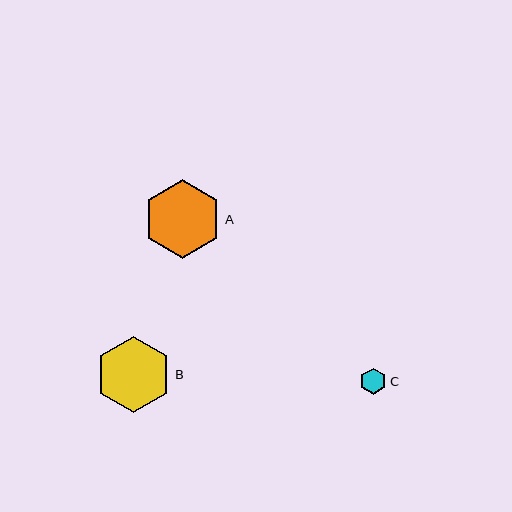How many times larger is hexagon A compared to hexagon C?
Hexagon A is approximately 3.0 times the size of hexagon C.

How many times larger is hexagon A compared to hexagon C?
Hexagon A is approximately 3.0 times the size of hexagon C.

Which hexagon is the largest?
Hexagon A is the largest with a size of approximately 78 pixels.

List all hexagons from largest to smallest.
From largest to smallest: A, B, C.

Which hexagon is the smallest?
Hexagon C is the smallest with a size of approximately 26 pixels.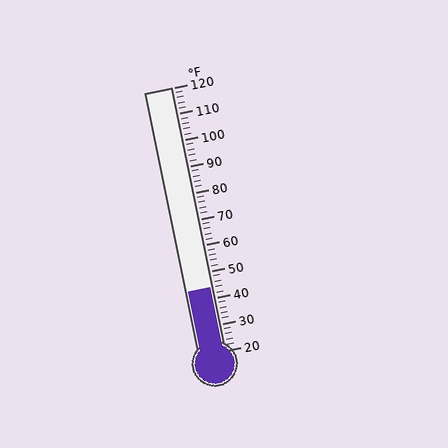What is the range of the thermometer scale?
The thermometer scale ranges from 20°F to 120°F.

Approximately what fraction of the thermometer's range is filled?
The thermometer is filled to approximately 25% of its range.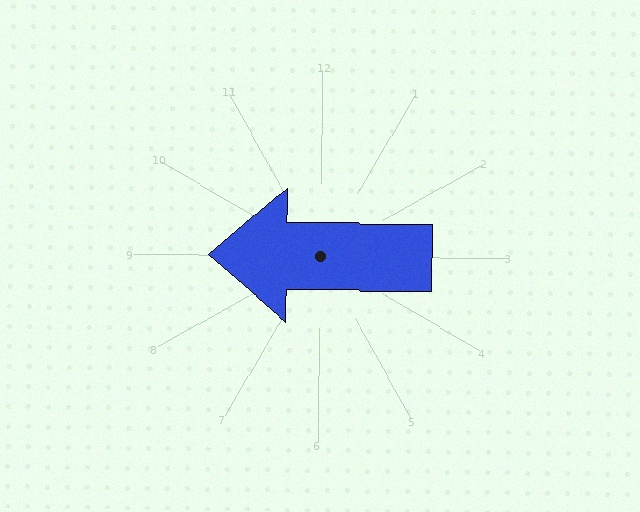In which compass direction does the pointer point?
West.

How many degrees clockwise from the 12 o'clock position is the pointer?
Approximately 270 degrees.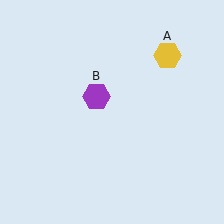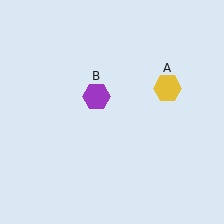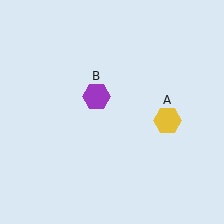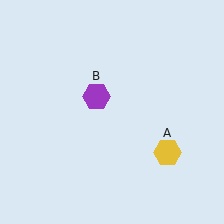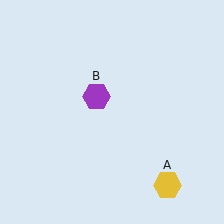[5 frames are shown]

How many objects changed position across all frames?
1 object changed position: yellow hexagon (object A).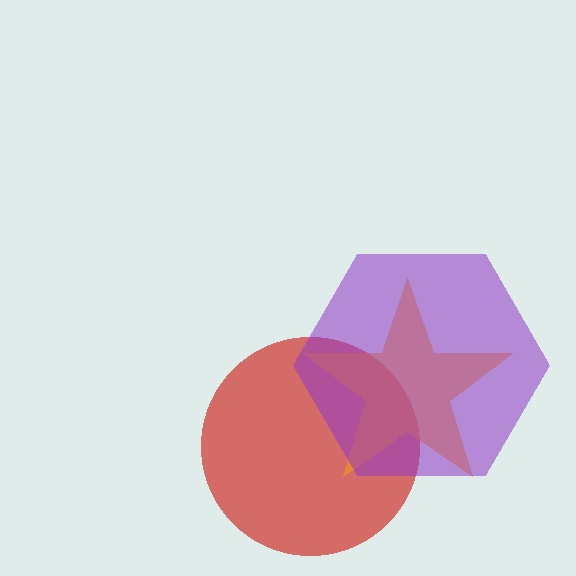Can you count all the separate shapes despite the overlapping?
Yes, there are 3 separate shapes.